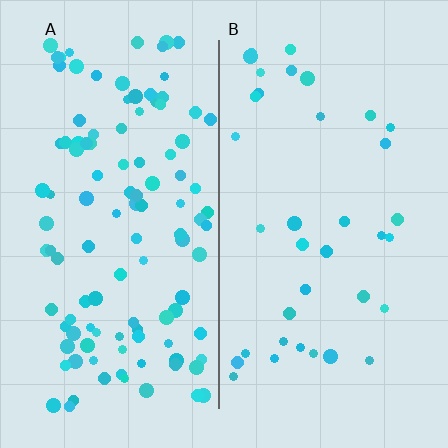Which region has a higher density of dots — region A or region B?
A (the left).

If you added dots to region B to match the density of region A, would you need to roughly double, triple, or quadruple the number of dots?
Approximately triple.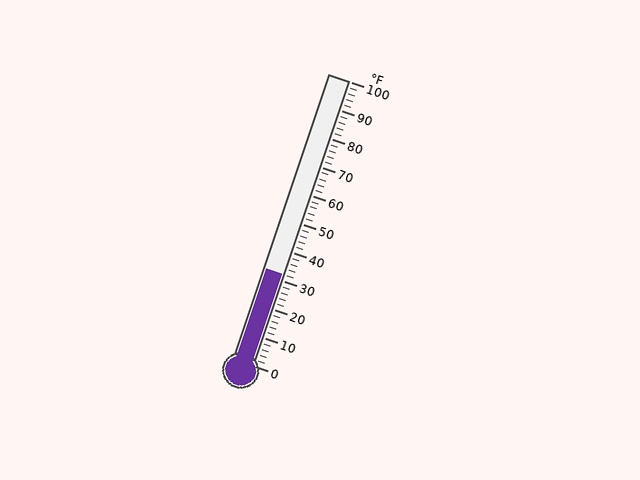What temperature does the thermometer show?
The thermometer shows approximately 32°F.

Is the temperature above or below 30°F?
The temperature is above 30°F.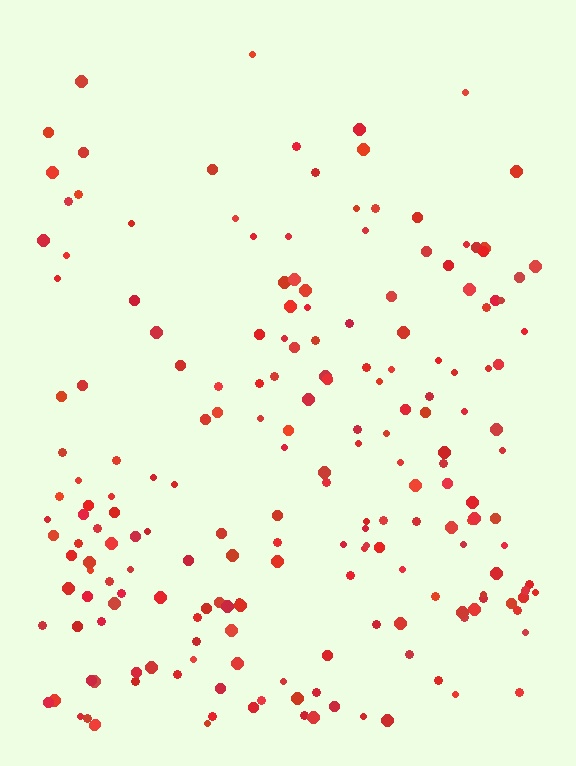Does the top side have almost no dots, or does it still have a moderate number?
Still a moderate number, just noticeably fewer than the bottom.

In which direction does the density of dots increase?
From top to bottom, with the bottom side densest.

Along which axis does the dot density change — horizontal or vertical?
Vertical.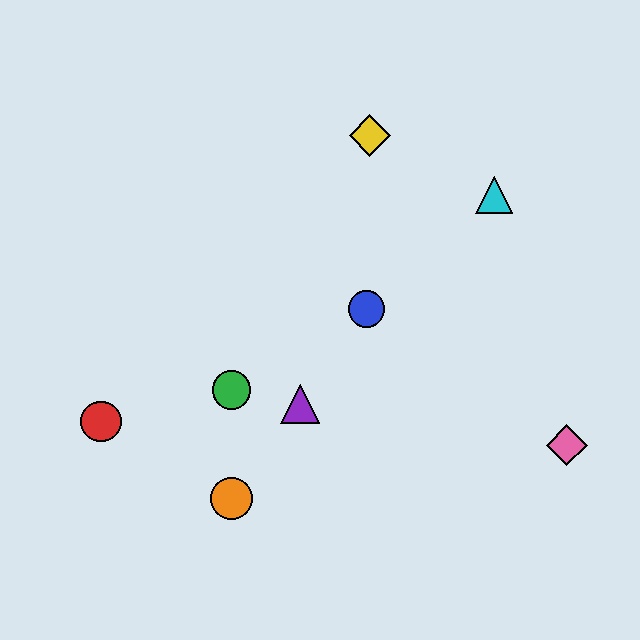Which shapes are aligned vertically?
The green circle, the orange circle are aligned vertically.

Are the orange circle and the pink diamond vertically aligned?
No, the orange circle is at x≈231 and the pink diamond is at x≈567.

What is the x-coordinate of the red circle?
The red circle is at x≈101.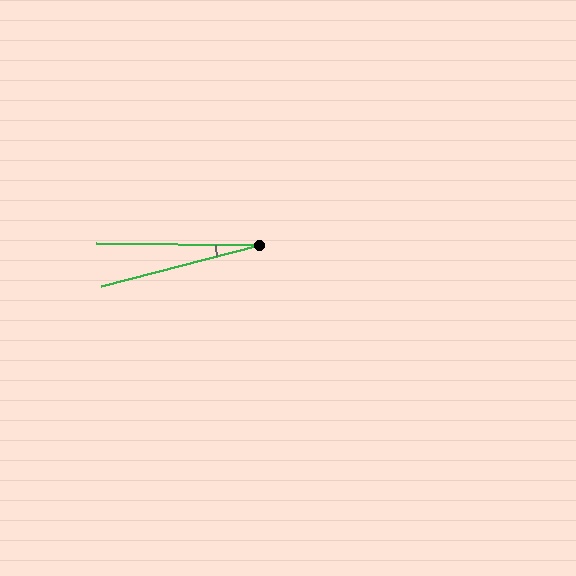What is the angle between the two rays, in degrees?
Approximately 15 degrees.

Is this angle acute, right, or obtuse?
It is acute.